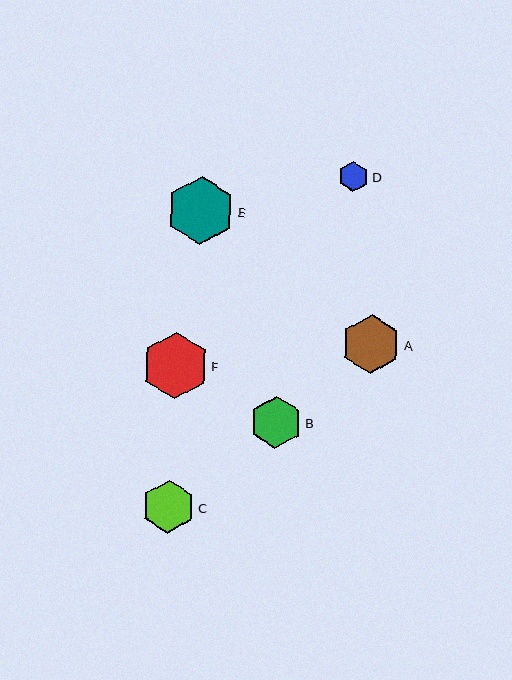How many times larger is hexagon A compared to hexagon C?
Hexagon A is approximately 1.1 times the size of hexagon C.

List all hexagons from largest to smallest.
From largest to smallest: E, F, A, C, B, D.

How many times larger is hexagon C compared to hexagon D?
Hexagon C is approximately 1.8 times the size of hexagon D.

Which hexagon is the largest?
Hexagon E is the largest with a size of approximately 68 pixels.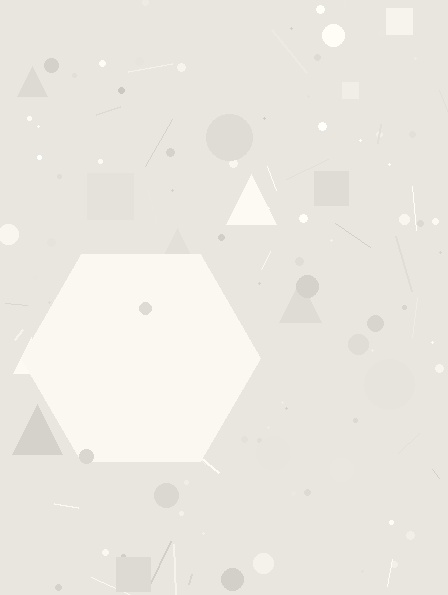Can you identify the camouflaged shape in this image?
The camouflaged shape is a hexagon.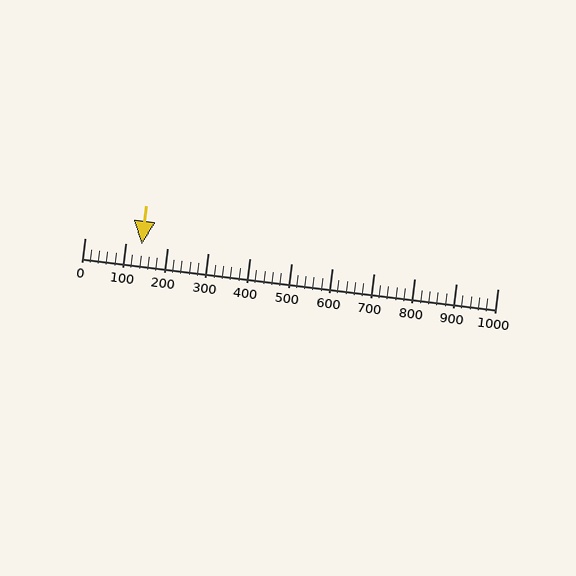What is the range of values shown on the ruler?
The ruler shows values from 0 to 1000.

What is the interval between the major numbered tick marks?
The major tick marks are spaced 100 units apart.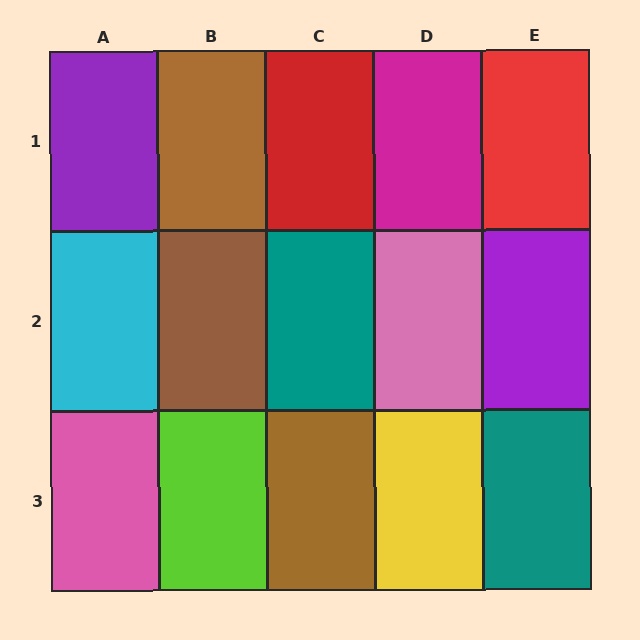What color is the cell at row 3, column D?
Yellow.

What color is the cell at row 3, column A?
Pink.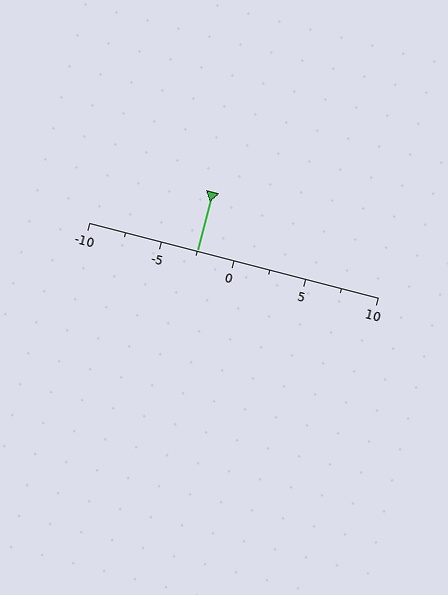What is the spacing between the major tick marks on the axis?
The major ticks are spaced 5 apart.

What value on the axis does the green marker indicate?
The marker indicates approximately -2.5.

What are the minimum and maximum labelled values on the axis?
The axis runs from -10 to 10.